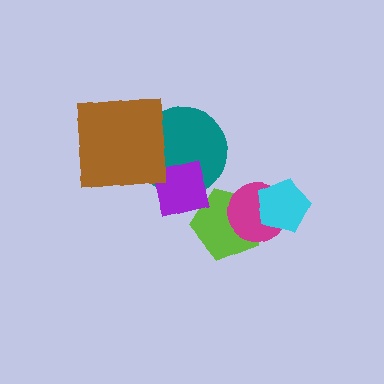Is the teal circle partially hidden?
Yes, it is partially covered by another shape.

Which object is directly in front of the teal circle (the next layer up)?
The purple square is directly in front of the teal circle.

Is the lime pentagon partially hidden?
Yes, it is partially covered by another shape.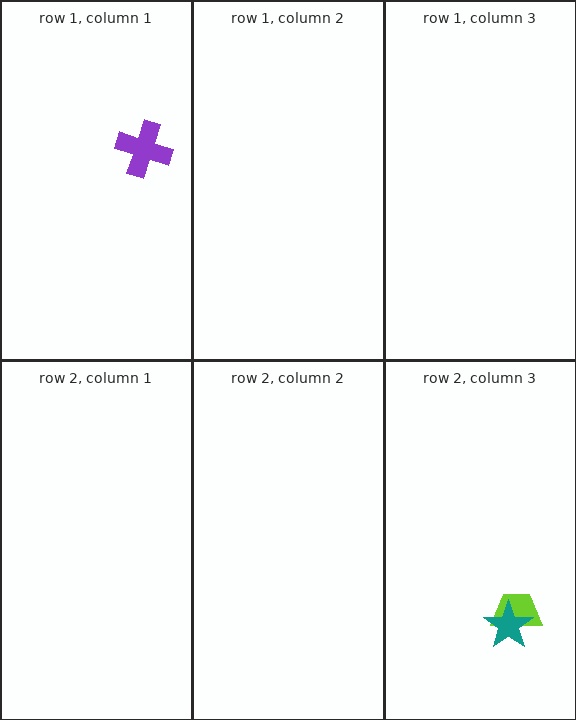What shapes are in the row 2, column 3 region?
The lime trapezoid, the teal star.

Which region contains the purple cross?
The row 1, column 1 region.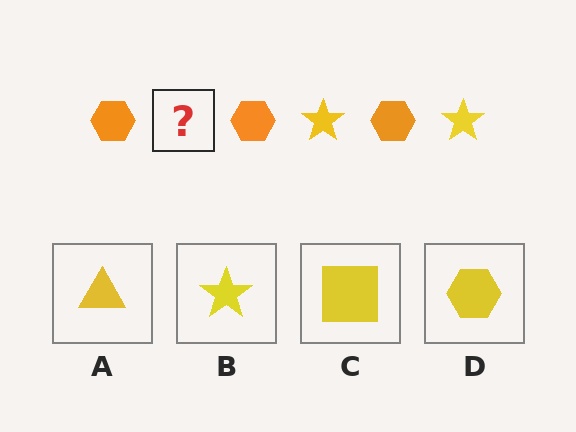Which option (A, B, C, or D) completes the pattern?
B.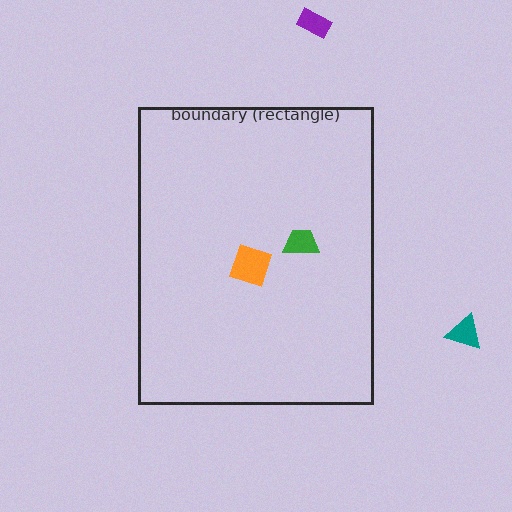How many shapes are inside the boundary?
2 inside, 2 outside.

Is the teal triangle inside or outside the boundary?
Outside.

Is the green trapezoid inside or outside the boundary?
Inside.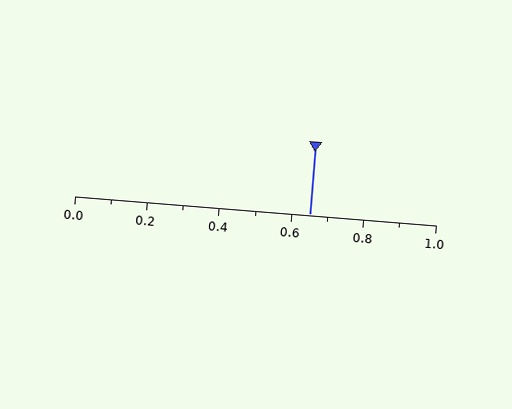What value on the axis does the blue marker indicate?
The marker indicates approximately 0.65.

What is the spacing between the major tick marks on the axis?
The major ticks are spaced 0.2 apart.